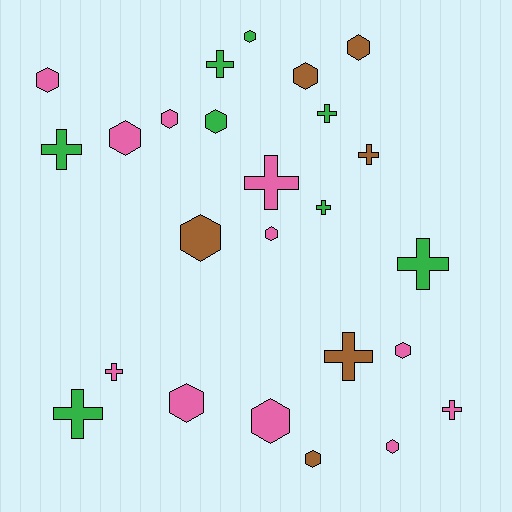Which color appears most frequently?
Pink, with 11 objects.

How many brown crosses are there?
There are 2 brown crosses.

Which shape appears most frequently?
Hexagon, with 14 objects.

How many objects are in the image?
There are 25 objects.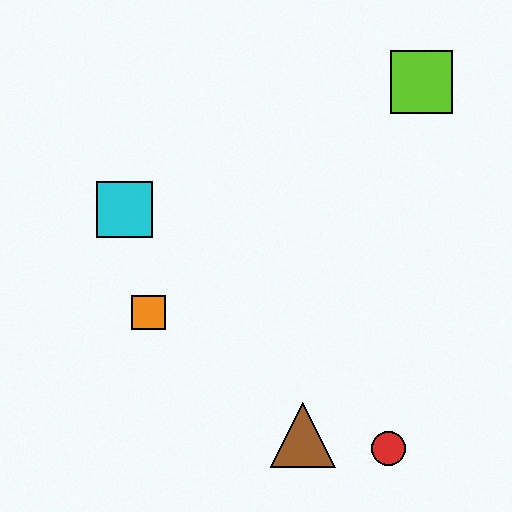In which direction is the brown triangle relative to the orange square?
The brown triangle is to the right of the orange square.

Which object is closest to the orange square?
The cyan square is closest to the orange square.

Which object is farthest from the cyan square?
The red circle is farthest from the cyan square.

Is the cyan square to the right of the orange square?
No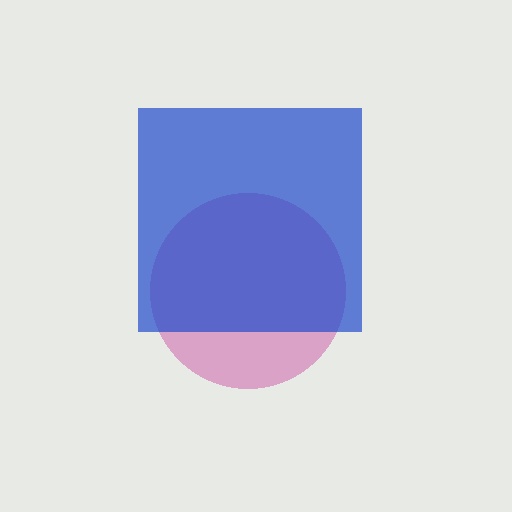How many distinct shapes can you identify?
There are 2 distinct shapes: a magenta circle, a blue square.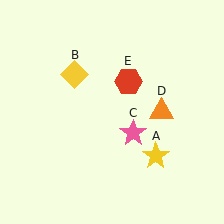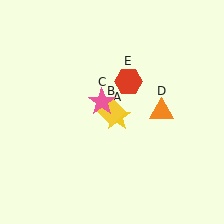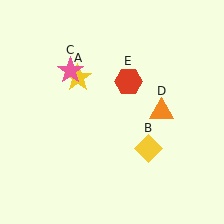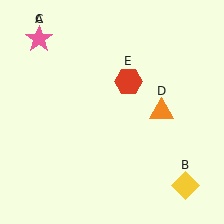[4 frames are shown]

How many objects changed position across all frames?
3 objects changed position: yellow star (object A), yellow diamond (object B), pink star (object C).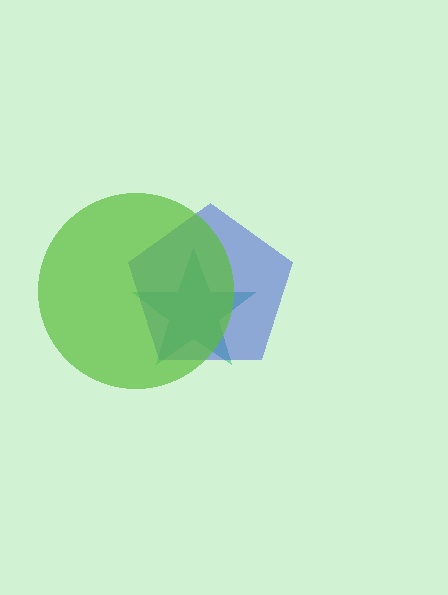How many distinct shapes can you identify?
There are 3 distinct shapes: a teal star, a blue pentagon, a lime circle.